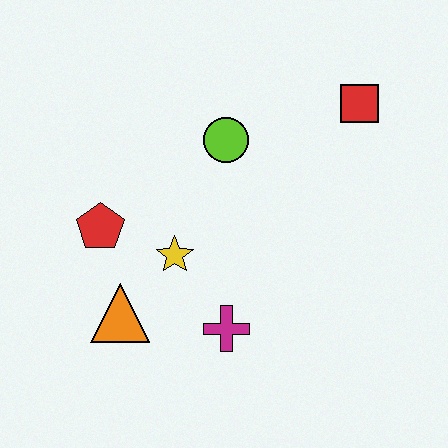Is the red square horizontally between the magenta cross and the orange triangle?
No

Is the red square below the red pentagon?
No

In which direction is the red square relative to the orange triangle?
The red square is to the right of the orange triangle.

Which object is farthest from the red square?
The orange triangle is farthest from the red square.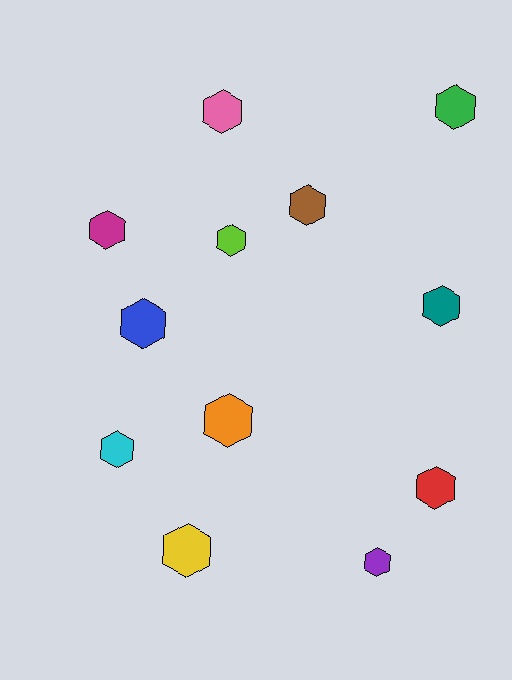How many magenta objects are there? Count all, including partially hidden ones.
There is 1 magenta object.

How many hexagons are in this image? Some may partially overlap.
There are 12 hexagons.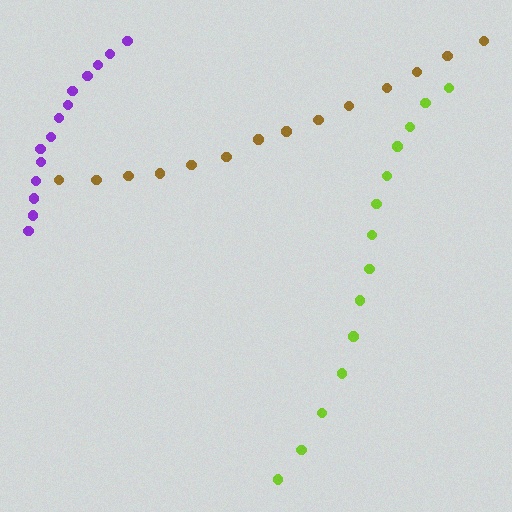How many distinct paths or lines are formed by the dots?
There are 3 distinct paths.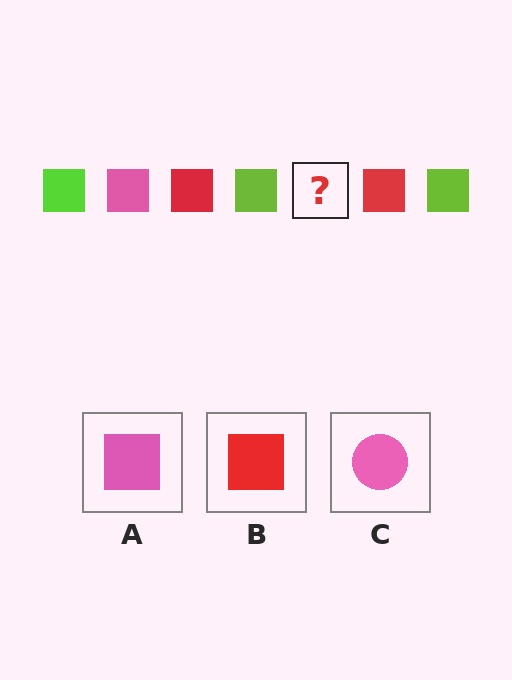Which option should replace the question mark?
Option A.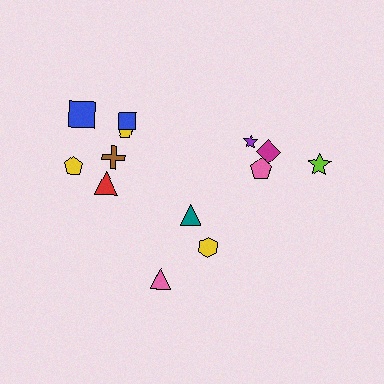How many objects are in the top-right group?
There are 4 objects.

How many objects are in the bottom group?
There are 3 objects.